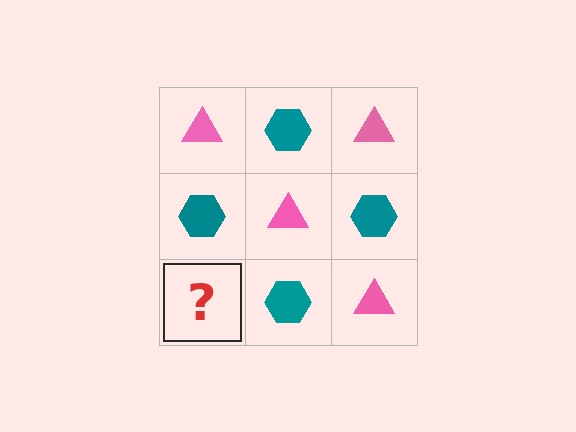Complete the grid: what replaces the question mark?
The question mark should be replaced with a pink triangle.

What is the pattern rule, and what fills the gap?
The rule is that it alternates pink triangle and teal hexagon in a checkerboard pattern. The gap should be filled with a pink triangle.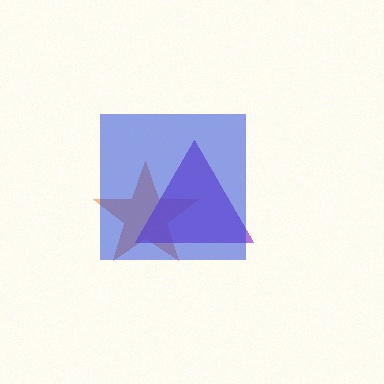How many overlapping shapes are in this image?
There are 3 overlapping shapes in the image.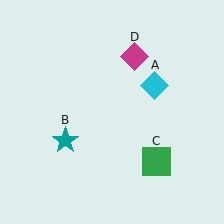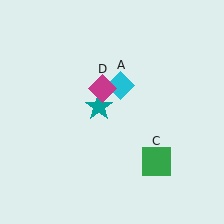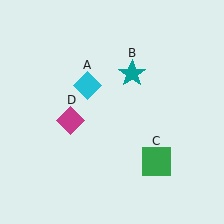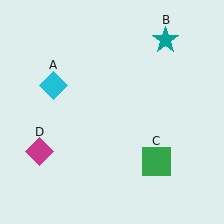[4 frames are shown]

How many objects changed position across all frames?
3 objects changed position: cyan diamond (object A), teal star (object B), magenta diamond (object D).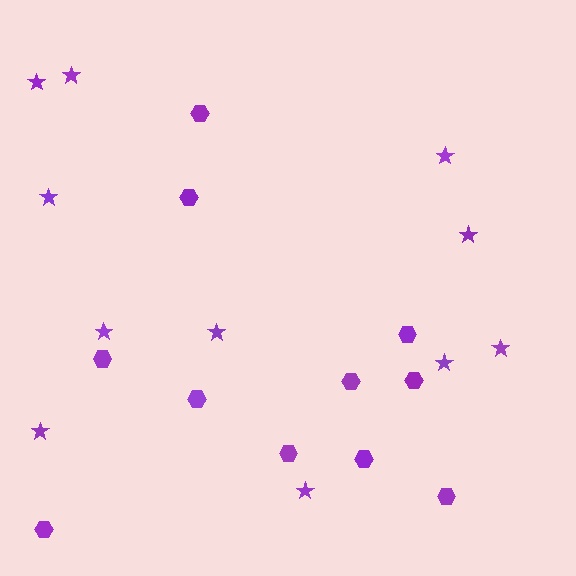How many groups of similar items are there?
There are 2 groups: one group of hexagons (11) and one group of stars (11).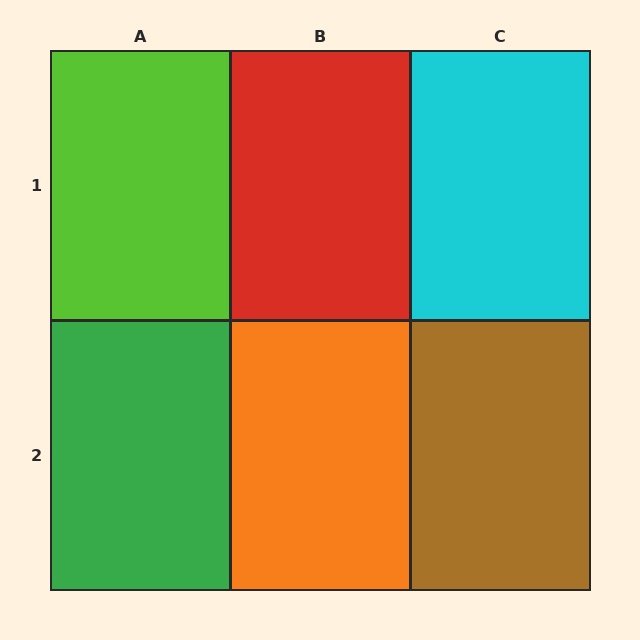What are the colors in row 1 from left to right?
Lime, red, cyan.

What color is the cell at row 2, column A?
Green.